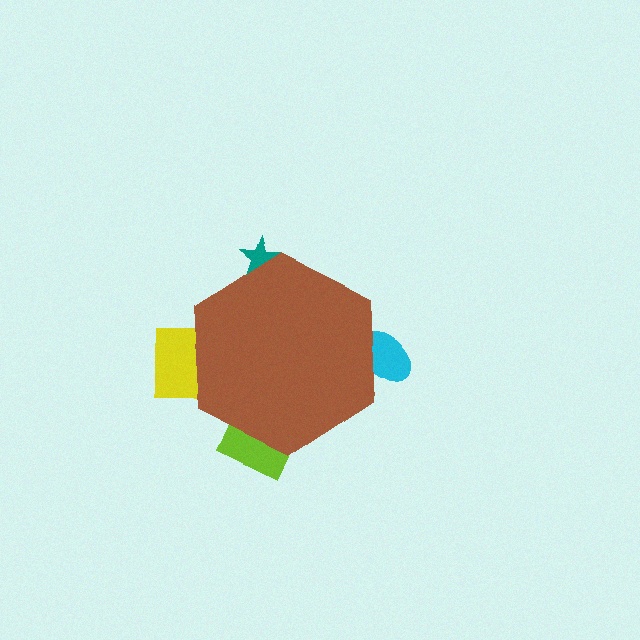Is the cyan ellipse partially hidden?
Yes, the cyan ellipse is partially hidden behind the brown hexagon.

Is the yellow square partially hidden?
Yes, the yellow square is partially hidden behind the brown hexagon.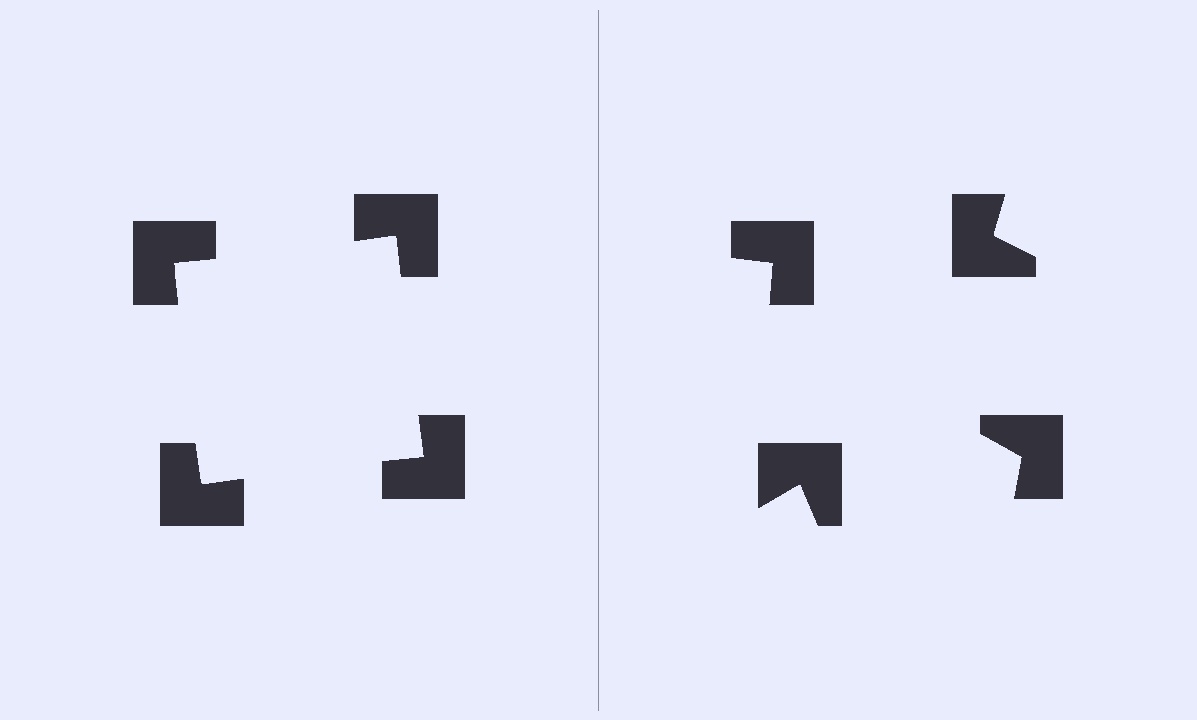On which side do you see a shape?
An illusory square appears on the left side. On the right side the wedge cuts are rotated, so no coherent shape forms.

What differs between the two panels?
The notched squares are positioned identically on both sides; only the wedge orientations differ. On the left they align to a square; on the right they are misaligned.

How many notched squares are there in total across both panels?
8 — 4 on each side.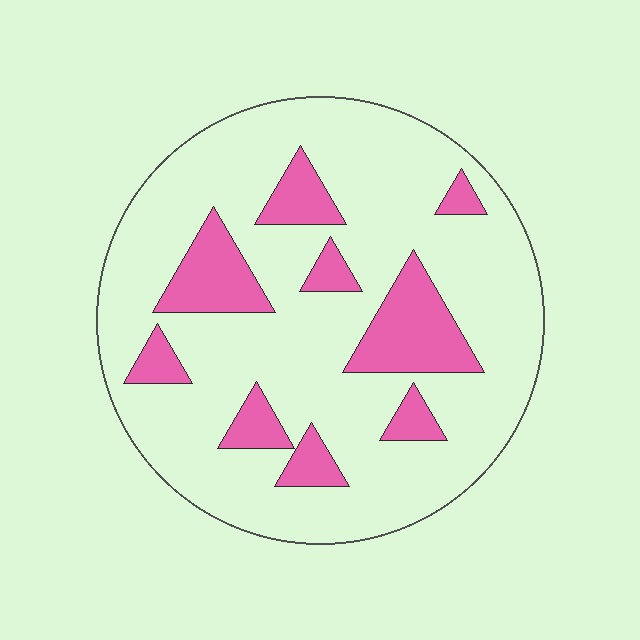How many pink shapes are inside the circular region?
9.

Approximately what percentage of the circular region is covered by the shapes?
Approximately 20%.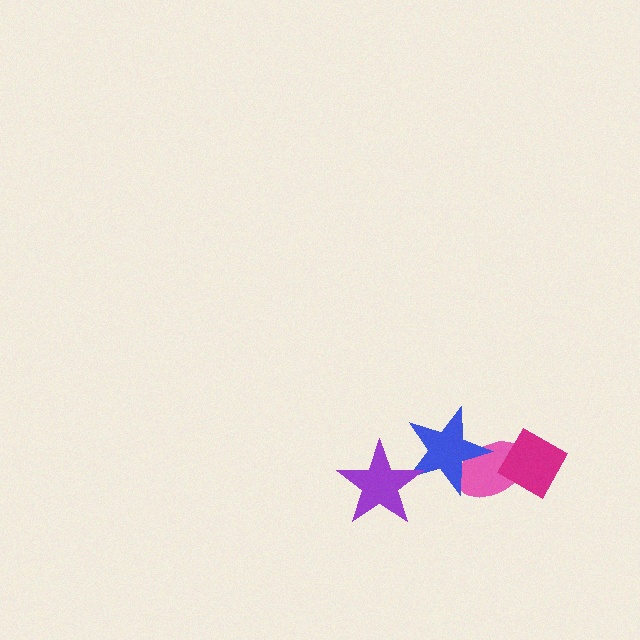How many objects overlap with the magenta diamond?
1 object overlaps with the magenta diamond.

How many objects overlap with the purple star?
1 object overlaps with the purple star.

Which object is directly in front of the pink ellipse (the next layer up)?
The blue star is directly in front of the pink ellipse.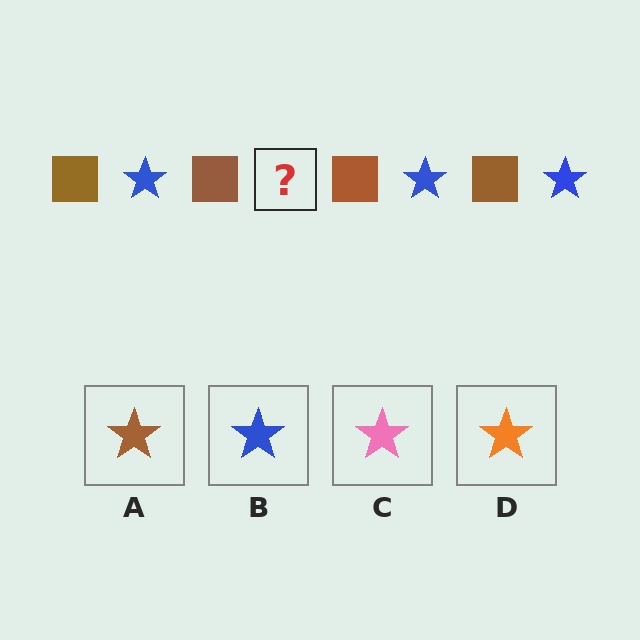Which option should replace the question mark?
Option B.